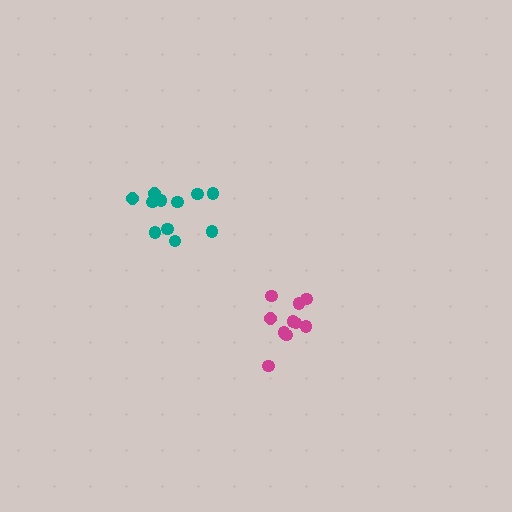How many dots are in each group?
Group 1: 11 dots, Group 2: 10 dots (21 total).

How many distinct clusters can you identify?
There are 2 distinct clusters.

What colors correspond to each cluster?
The clusters are colored: teal, magenta.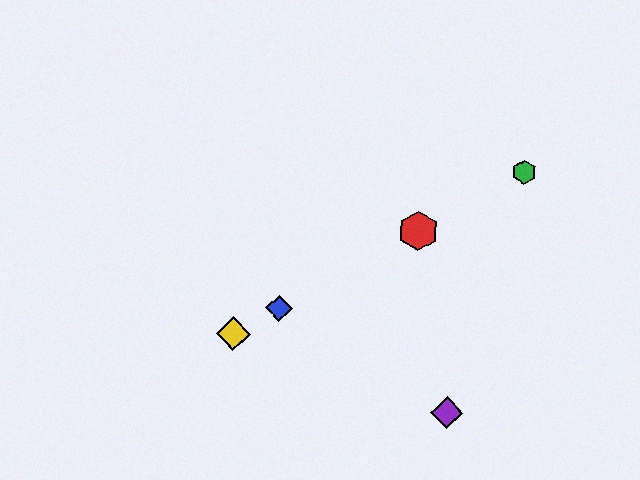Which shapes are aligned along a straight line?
The red hexagon, the blue diamond, the green hexagon, the yellow diamond are aligned along a straight line.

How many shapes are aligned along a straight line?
4 shapes (the red hexagon, the blue diamond, the green hexagon, the yellow diamond) are aligned along a straight line.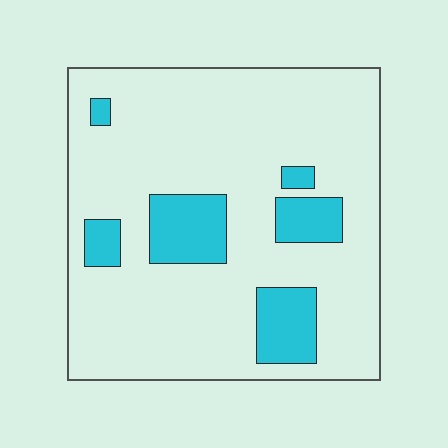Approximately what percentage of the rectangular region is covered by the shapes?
Approximately 15%.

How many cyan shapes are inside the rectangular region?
6.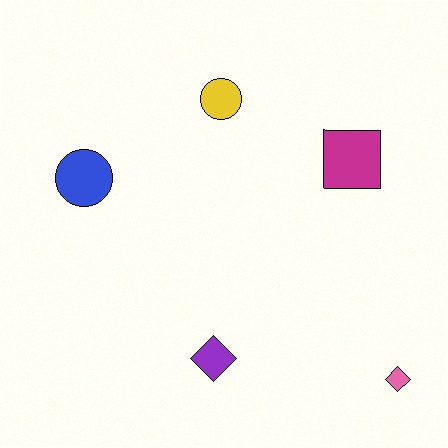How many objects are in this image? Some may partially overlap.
There are 5 objects.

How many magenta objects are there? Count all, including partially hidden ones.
There is 1 magenta object.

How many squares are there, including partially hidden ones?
There is 1 square.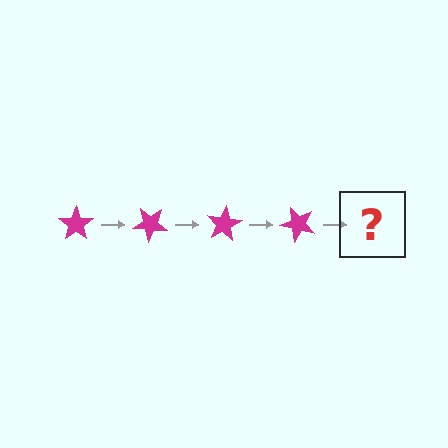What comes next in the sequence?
The next element should be a magenta star rotated 160 degrees.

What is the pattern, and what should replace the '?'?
The pattern is that the star rotates 40 degrees each step. The '?' should be a magenta star rotated 160 degrees.